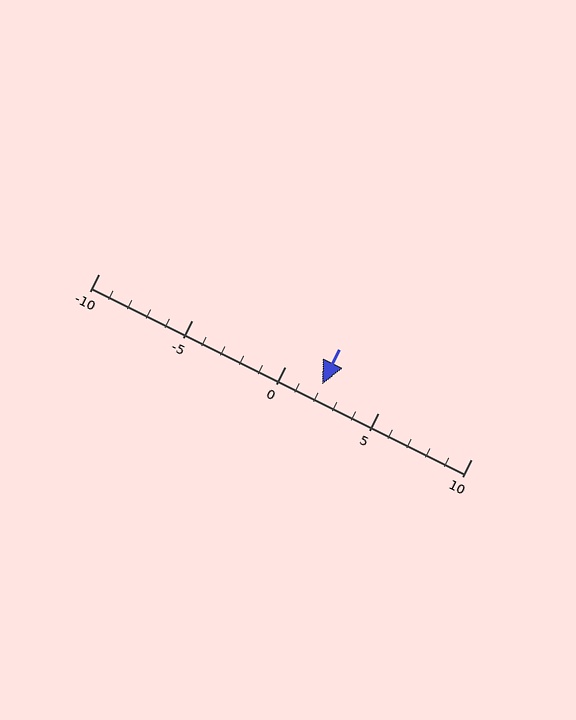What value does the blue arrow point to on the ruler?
The blue arrow points to approximately 2.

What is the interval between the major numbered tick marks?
The major tick marks are spaced 5 units apart.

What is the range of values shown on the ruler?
The ruler shows values from -10 to 10.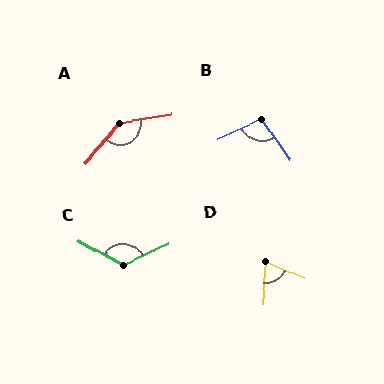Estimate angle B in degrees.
Approximately 100 degrees.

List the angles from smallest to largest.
D (71°), B (100°), C (127°), A (140°).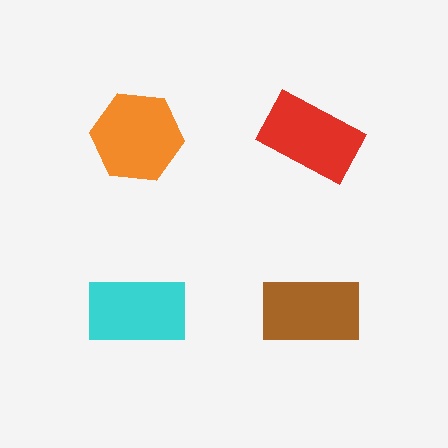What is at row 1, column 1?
An orange hexagon.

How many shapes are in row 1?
2 shapes.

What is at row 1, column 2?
A red rectangle.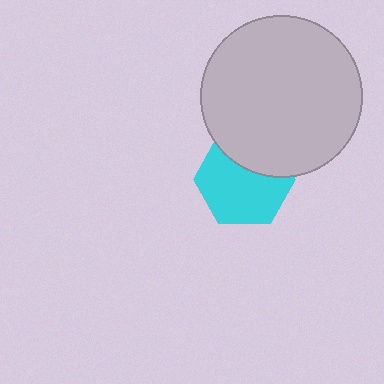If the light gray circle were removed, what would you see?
You would see the complete cyan hexagon.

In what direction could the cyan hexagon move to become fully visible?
The cyan hexagon could move down. That would shift it out from behind the light gray circle entirely.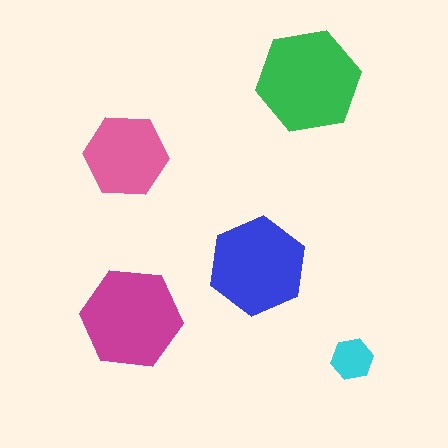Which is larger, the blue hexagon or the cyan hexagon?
The blue one.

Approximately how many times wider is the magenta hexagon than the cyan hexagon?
About 2.5 times wider.